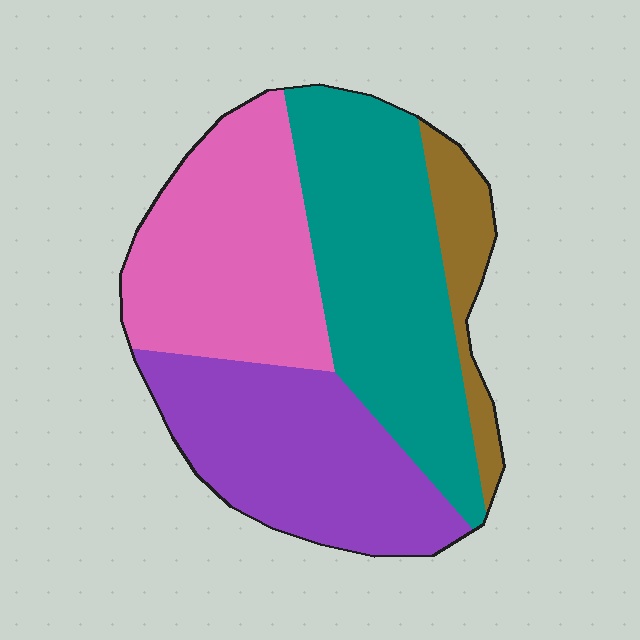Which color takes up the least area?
Brown, at roughly 10%.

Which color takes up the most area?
Teal, at roughly 35%.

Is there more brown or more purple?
Purple.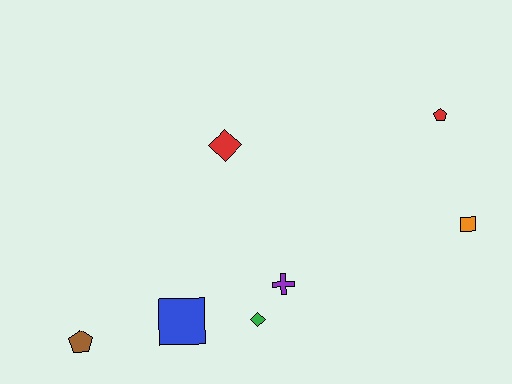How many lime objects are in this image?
There are no lime objects.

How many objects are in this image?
There are 7 objects.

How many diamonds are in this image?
There are 2 diamonds.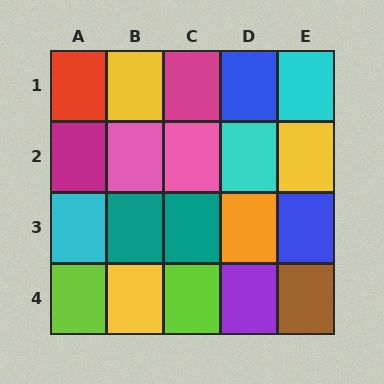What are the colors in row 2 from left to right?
Magenta, pink, pink, cyan, yellow.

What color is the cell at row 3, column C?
Teal.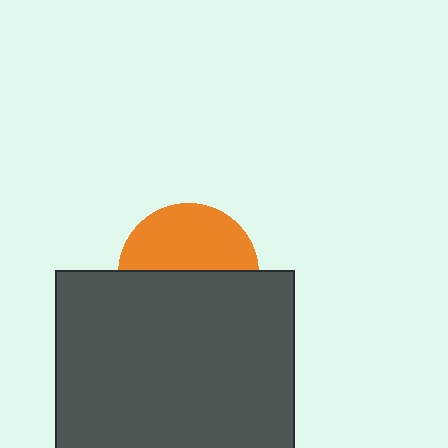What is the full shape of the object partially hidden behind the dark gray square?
The partially hidden object is an orange circle.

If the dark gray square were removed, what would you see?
You would see the complete orange circle.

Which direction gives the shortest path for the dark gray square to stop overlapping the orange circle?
Moving down gives the shortest separation.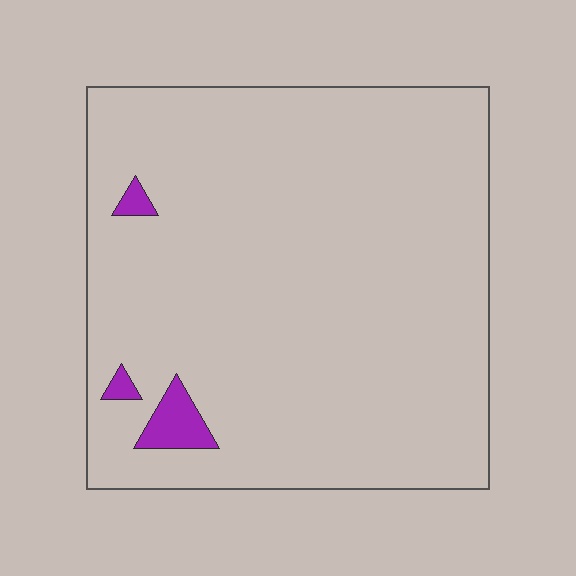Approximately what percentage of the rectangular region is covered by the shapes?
Approximately 5%.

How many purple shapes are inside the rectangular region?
3.